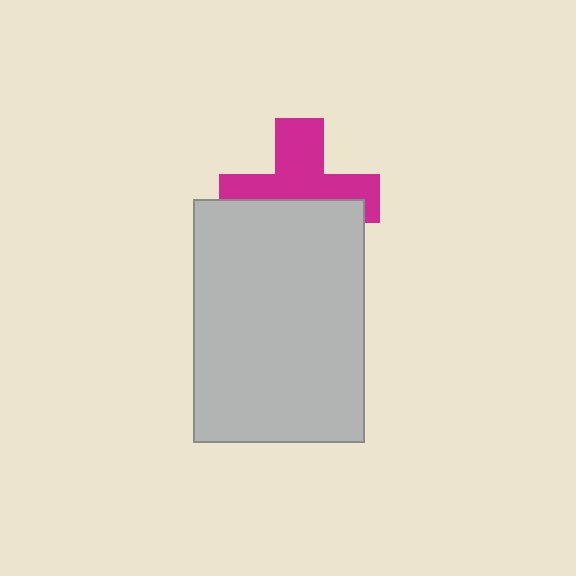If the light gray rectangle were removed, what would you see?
You would see the complete magenta cross.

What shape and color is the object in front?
The object in front is a light gray rectangle.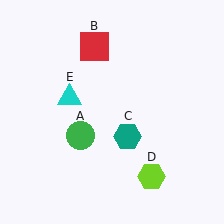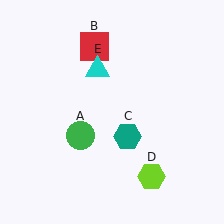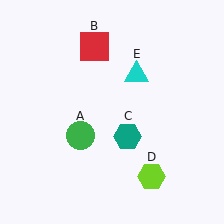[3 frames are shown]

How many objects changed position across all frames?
1 object changed position: cyan triangle (object E).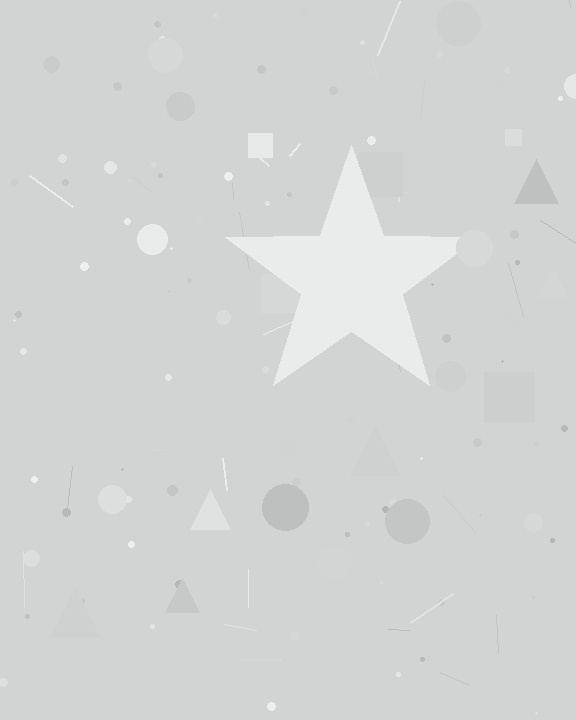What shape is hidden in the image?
A star is hidden in the image.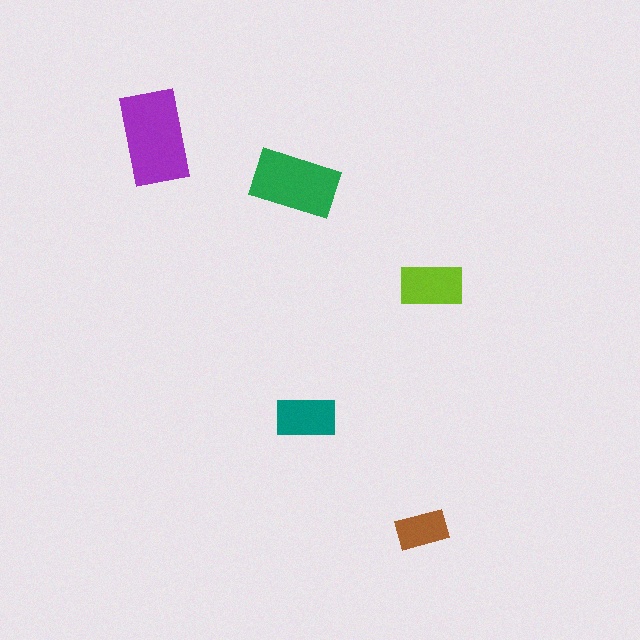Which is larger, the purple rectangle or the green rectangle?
The purple one.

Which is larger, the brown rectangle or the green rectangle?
The green one.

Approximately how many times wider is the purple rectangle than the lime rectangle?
About 1.5 times wider.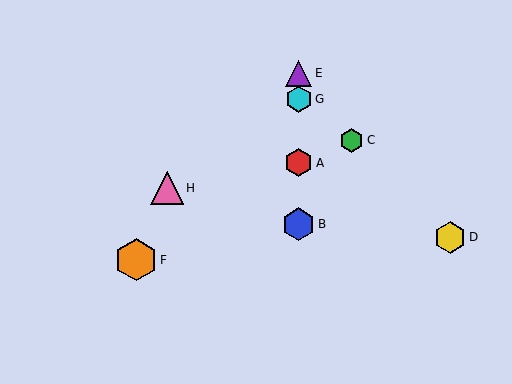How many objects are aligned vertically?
4 objects (A, B, E, G) are aligned vertically.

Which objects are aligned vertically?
Objects A, B, E, G are aligned vertically.